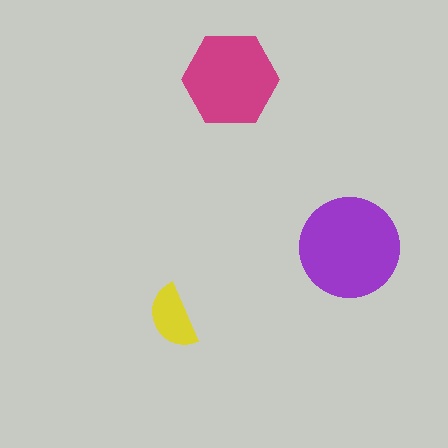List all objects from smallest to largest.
The yellow semicircle, the magenta hexagon, the purple circle.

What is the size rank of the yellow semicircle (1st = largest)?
3rd.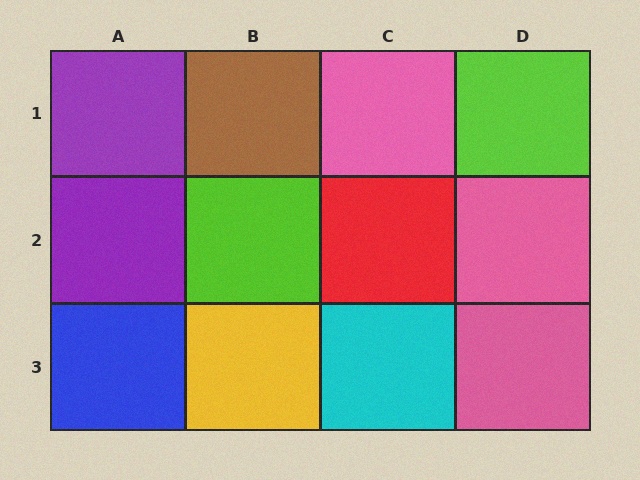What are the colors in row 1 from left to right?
Purple, brown, pink, lime.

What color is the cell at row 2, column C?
Red.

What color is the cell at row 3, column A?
Blue.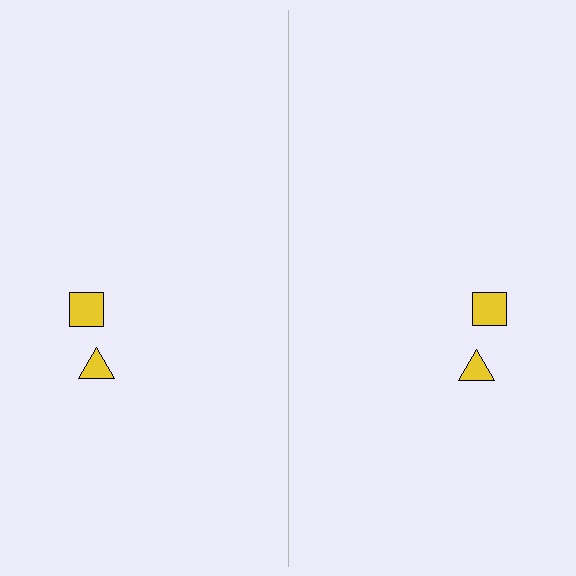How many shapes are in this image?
There are 4 shapes in this image.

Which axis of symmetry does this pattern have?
The pattern has a vertical axis of symmetry running through the center of the image.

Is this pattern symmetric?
Yes, this pattern has bilateral (reflection) symmetry.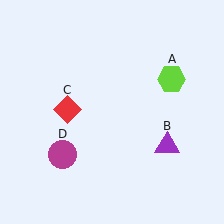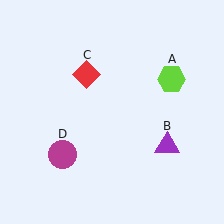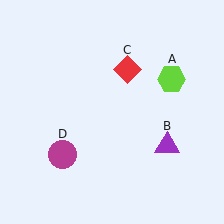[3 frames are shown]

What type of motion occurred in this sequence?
The red diamond (object C) rotated clockwise around the center of the scene.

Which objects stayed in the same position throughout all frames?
Lime hexagon (object A) and purple triangle (object B) and magenta circle (object D) remained stationary.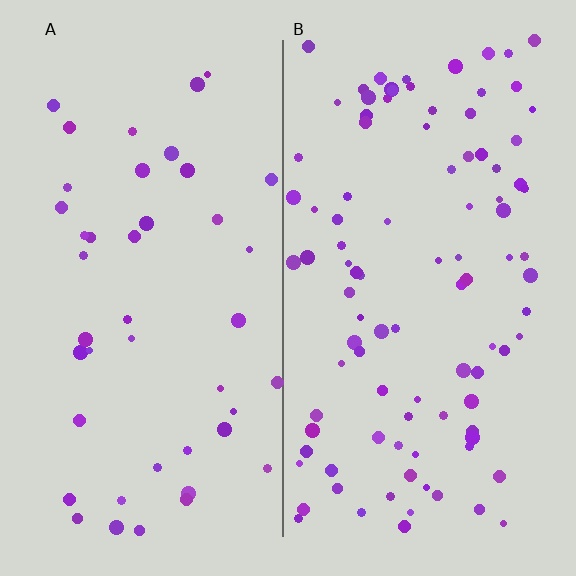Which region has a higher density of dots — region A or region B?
B (the right).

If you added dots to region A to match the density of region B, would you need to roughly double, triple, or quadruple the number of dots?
Approximately double.